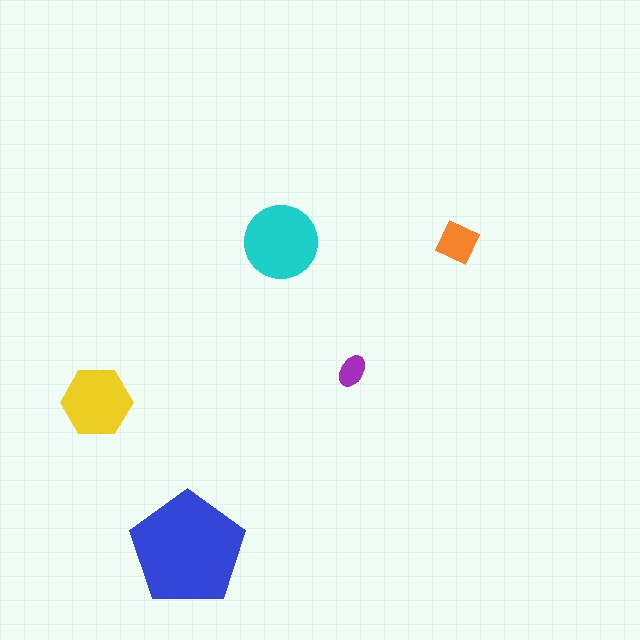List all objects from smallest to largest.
The purple ellipse, the orange diamond, the yellow hexagon, the cyan circle, the blue pentagon.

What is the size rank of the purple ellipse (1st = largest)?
5th.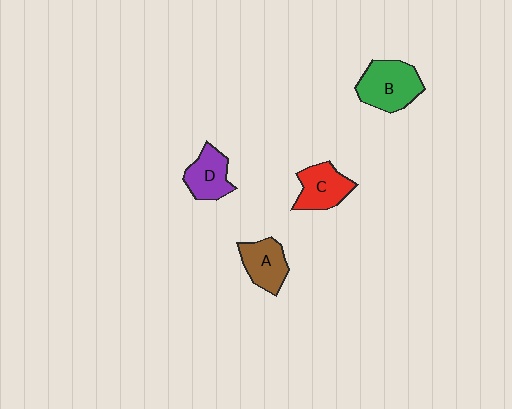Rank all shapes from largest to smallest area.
From largest to smallest: B (green), C (red), A (brown), D (purple).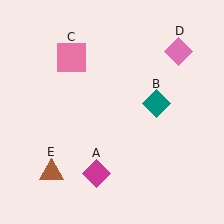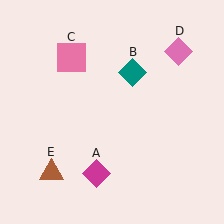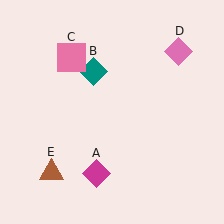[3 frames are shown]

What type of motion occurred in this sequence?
The teal diamond (object B) rotated counterclockwise around the center of the scene.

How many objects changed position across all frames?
1 object changed position: teal diamond (object B).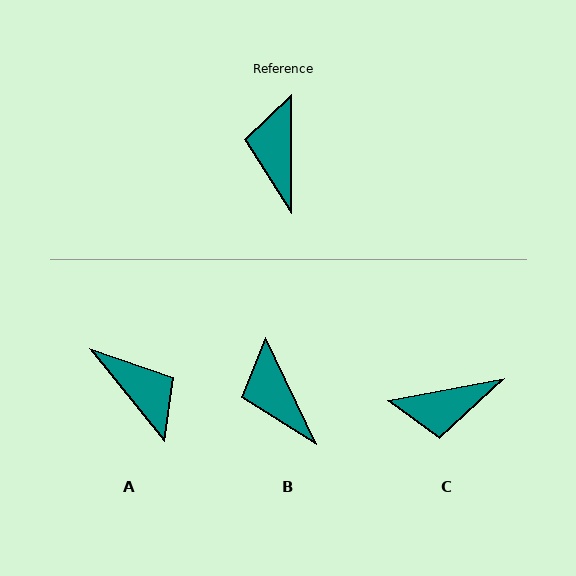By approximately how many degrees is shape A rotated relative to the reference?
Approximately 141 degrees clockwise.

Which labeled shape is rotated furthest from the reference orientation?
A, about 141 degrees away.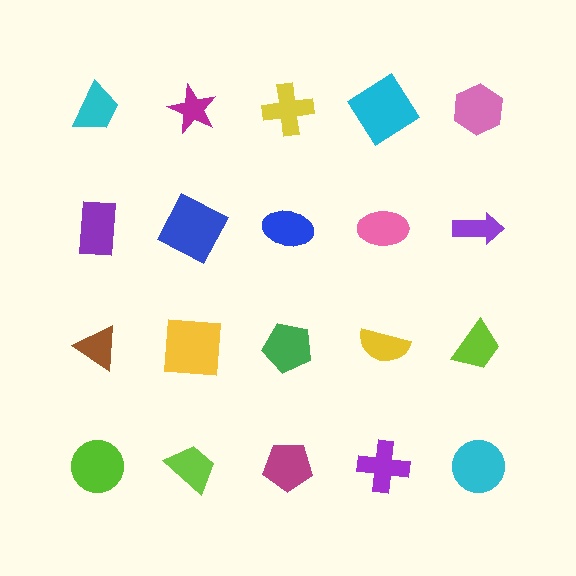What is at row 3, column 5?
A lime trapezoid.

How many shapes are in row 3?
5 shapes.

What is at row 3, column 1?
A brown triangle.